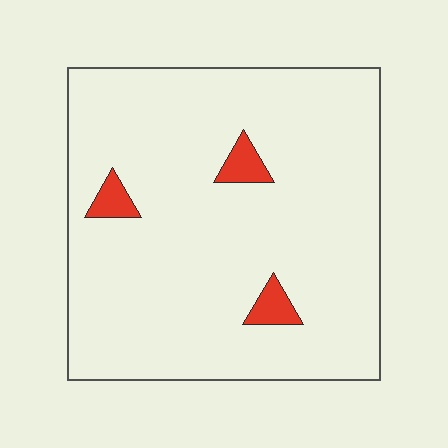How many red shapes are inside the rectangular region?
3.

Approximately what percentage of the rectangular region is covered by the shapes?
Approximately 5%.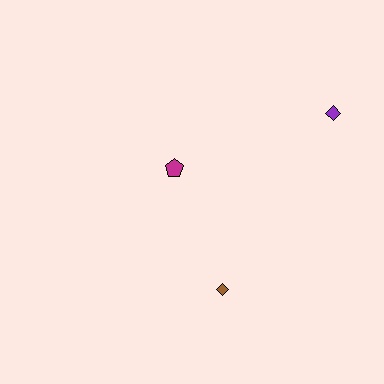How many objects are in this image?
There are 3 objects.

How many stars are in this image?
There are no stars.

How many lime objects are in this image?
There are no lime objects.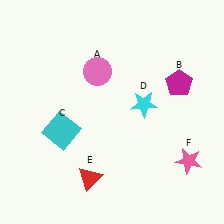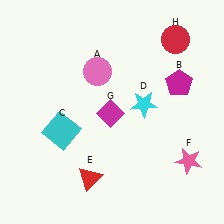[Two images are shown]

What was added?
A magenta diamond (G), a red circle (H) were added in Image 2.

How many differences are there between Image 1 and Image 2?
There are 2 differences between the two images.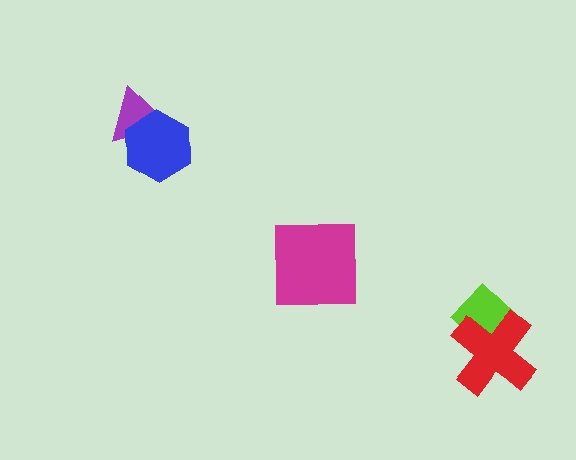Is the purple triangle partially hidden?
Yes, it is partially covered by another shape.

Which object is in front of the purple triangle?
The blue hexagon is in front of the purple triangle.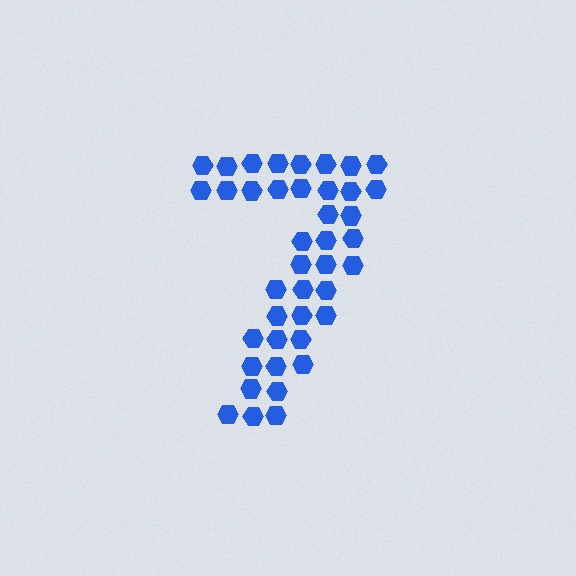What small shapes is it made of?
It is made of small hexagons.